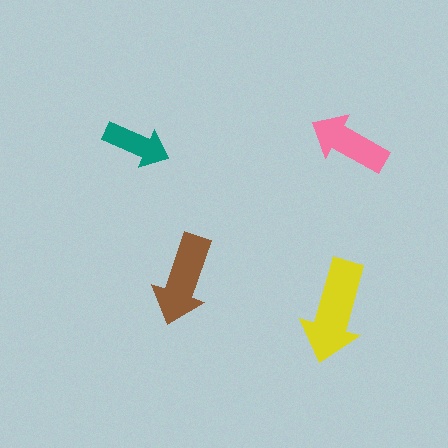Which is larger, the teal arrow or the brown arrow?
The brown one.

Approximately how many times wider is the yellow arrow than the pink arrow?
About 1.5 times wider.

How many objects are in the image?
There are 4 objects in the image.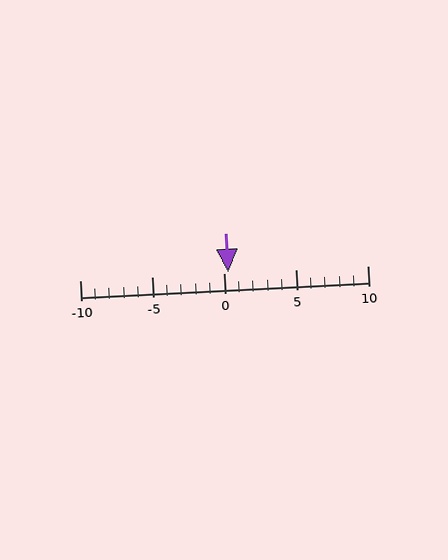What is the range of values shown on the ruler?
The ruler shows values from -10 to 10.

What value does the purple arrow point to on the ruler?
The purple arrow points to approximately 0.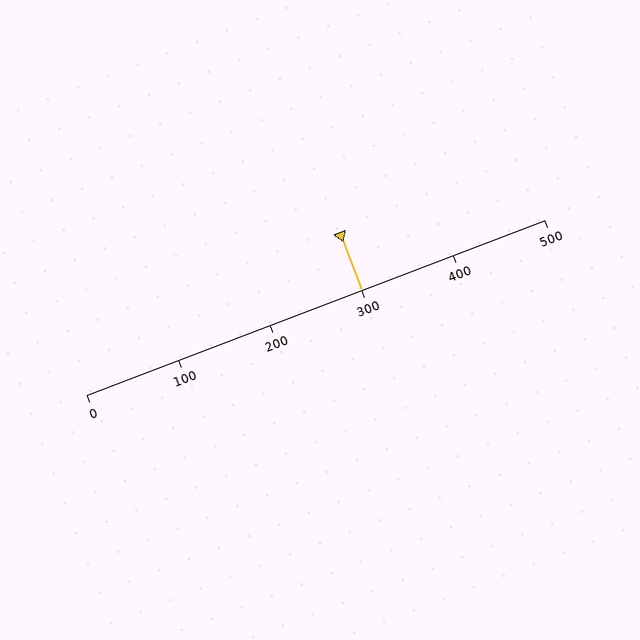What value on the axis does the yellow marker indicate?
The marker indicates approximately 300.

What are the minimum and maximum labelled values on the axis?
The axis runs from 0 to 500.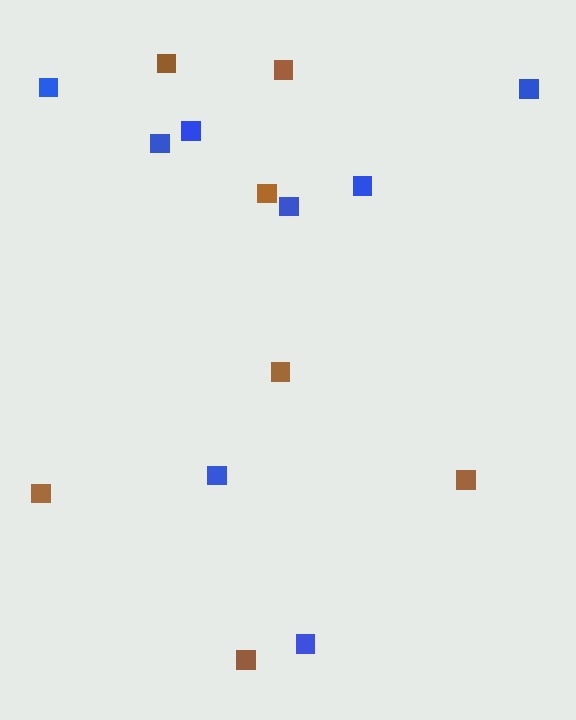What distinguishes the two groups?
There are 2 groups: one group of blue squares (8) and one group of brown squares (7).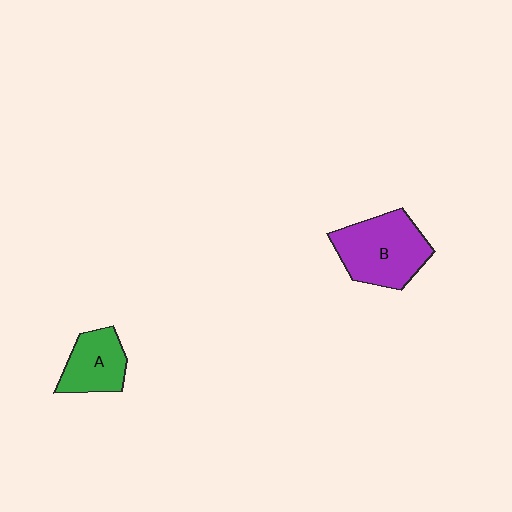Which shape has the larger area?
Shape B (purple).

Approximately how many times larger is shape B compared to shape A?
Approximately 1.6 times.